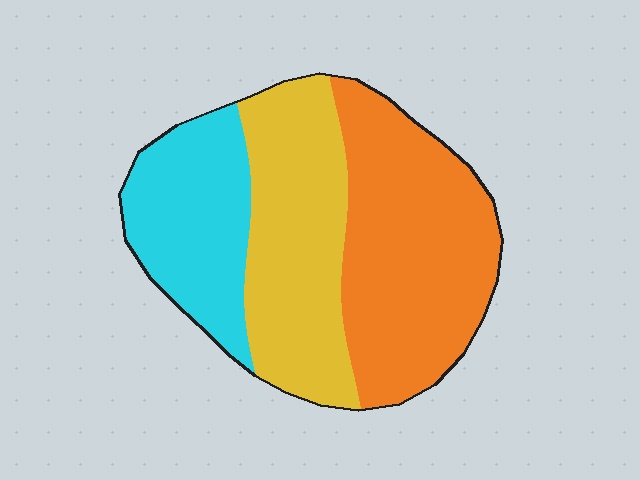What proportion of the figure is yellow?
Yellow covers 33% of the figure.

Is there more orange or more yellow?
Orange.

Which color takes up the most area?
Orange, at roughly 40%.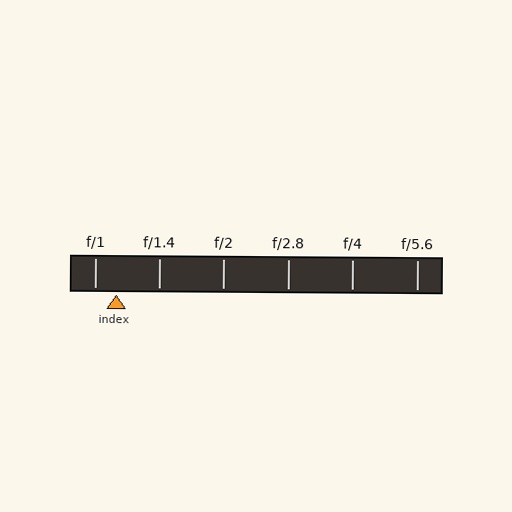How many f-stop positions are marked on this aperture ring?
There are 6 f-stop positions marked.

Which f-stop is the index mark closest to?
The index mark is closest to f/1.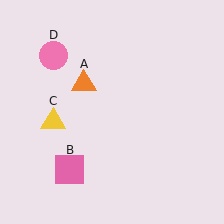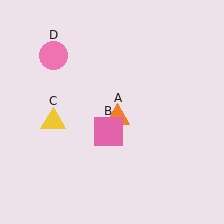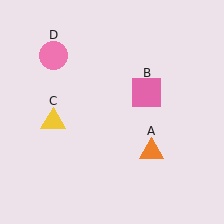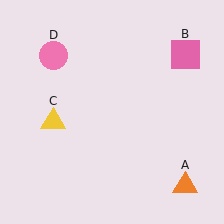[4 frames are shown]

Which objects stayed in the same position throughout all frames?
Yellow triangle (object C) and pink circle (object D) remained stationary.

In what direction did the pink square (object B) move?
The pink square (object B) moved up and to the right.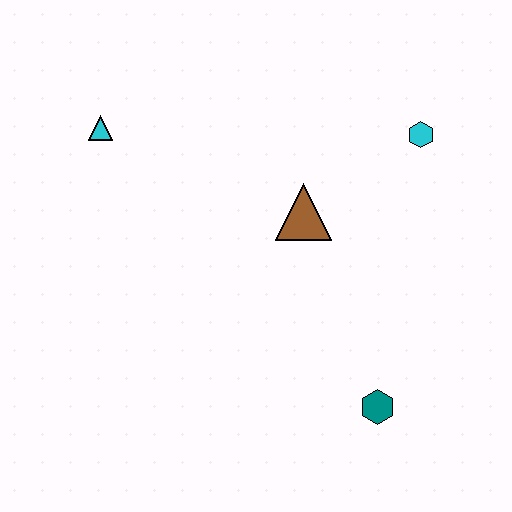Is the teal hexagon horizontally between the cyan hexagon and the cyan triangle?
Yes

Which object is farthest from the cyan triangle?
The teal hexagon is farthest from the cyan triangle.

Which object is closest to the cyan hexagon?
The brown triangle is closest to the cyan hexagon.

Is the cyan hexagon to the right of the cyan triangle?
Yes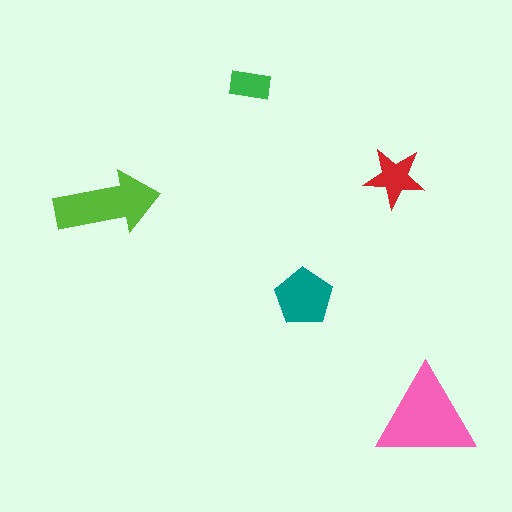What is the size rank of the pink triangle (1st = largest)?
1st.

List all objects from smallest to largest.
The green rectangle, the red star, the teal pentagon, the lime arrow, the pink triangle.